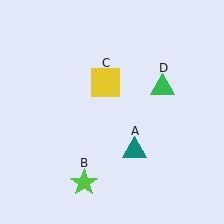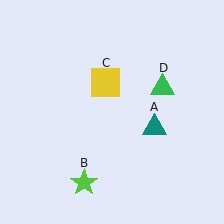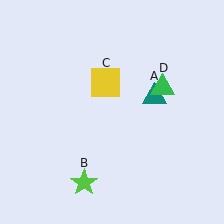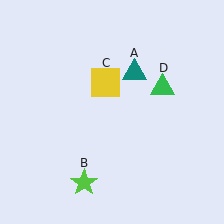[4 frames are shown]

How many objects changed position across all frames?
1 object changed position: teal triangle (object A).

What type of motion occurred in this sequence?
The teal triangle (object A) rotated counterclockwise around the center of the scene.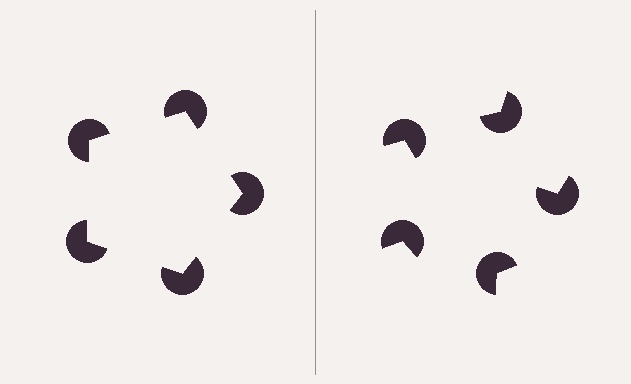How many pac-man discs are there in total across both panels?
10 — 5 on each side.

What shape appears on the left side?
An illusory pentagon.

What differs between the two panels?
The pac-man discs are positioned identically on both sides; only the wedge orientations differ. On the left they align to a pentagon; on the right they are misaligned.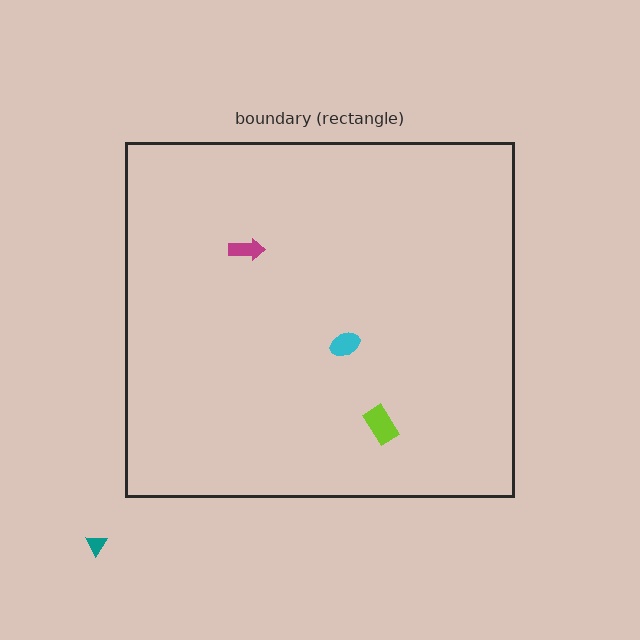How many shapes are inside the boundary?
3 inside, 1 outside.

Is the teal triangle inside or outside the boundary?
Outside.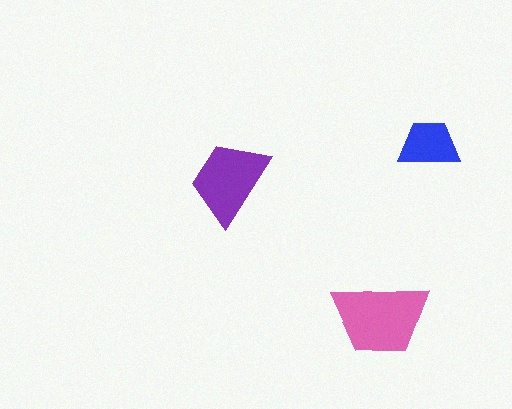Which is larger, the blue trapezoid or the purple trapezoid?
The purple one.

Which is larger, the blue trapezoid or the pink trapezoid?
The pink one.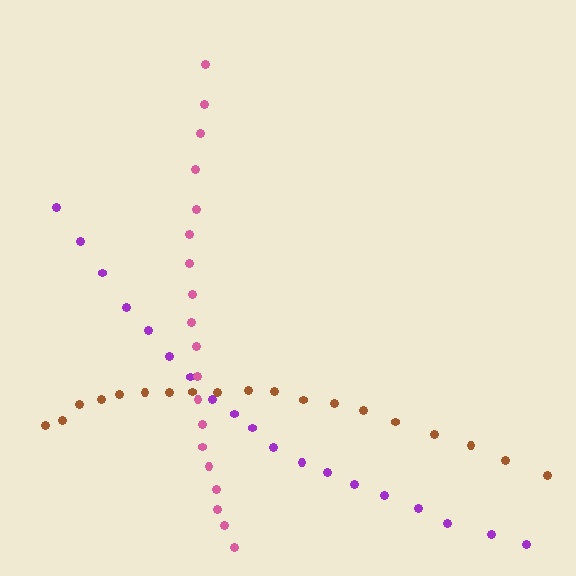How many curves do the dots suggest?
There are 3 distinct paths.